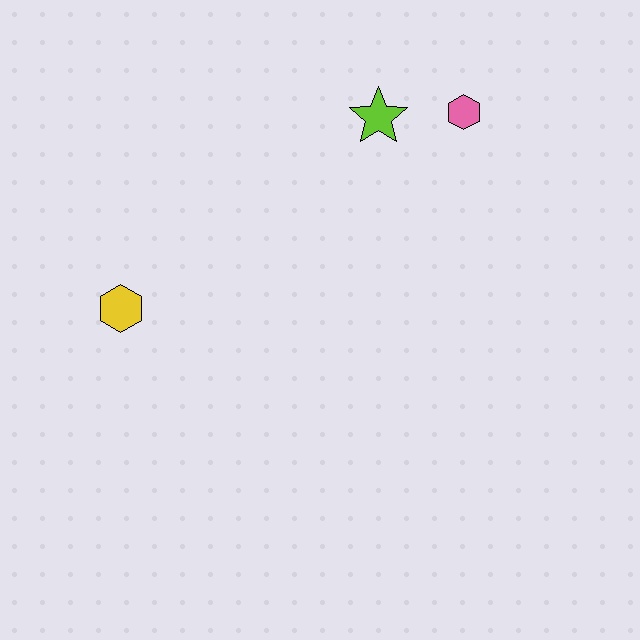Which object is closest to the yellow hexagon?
The lime star is closest to the yellow hexagon.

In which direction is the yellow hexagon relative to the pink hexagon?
The yellow hexagon is to the left of the pink hexagon.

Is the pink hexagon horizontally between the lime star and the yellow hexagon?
No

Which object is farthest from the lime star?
The yellow hexagon is farthest from the lime star.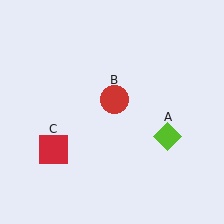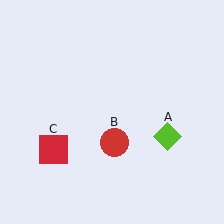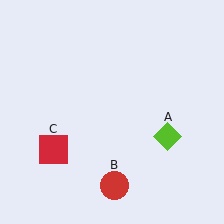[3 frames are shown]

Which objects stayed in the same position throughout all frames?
Lime diamond (object A) and red square (object C) remained stationary.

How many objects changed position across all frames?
1 object changed position: red circle (object B).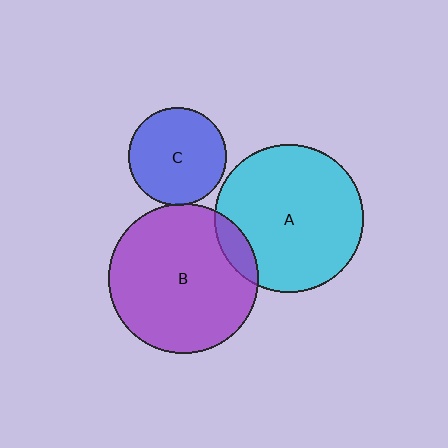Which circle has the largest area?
Circle B (purple).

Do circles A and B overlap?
Yes.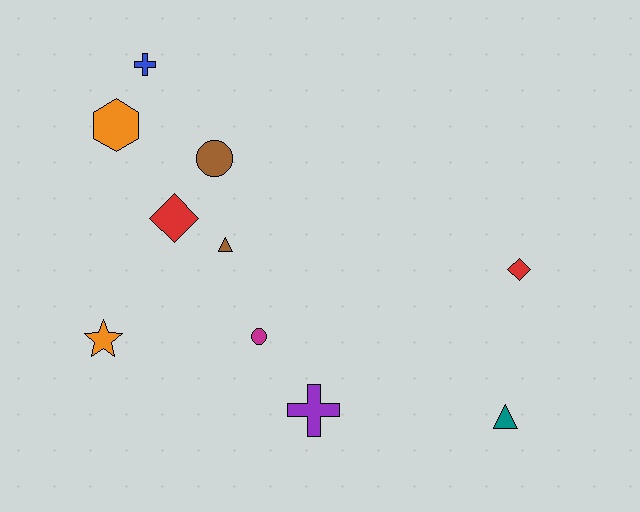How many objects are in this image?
There are 10 objects.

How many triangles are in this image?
There are 2 triangles.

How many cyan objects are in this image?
There are no cyan objects.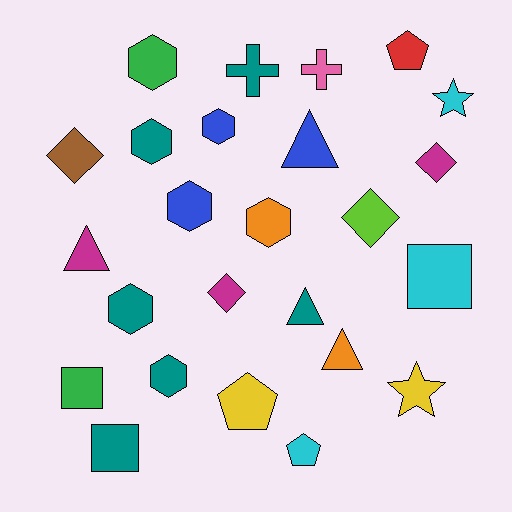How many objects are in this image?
There are 25 objects.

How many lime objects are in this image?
There is 1 lime object.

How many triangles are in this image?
There are 4 triangles.